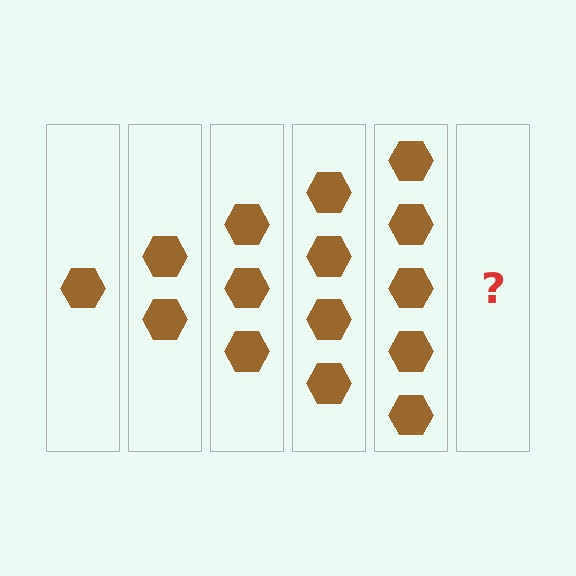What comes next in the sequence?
The next element should be 6 hexagons.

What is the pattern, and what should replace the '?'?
The pattern is that each step adds one more hexagon. The '?' should be 6 hexagons.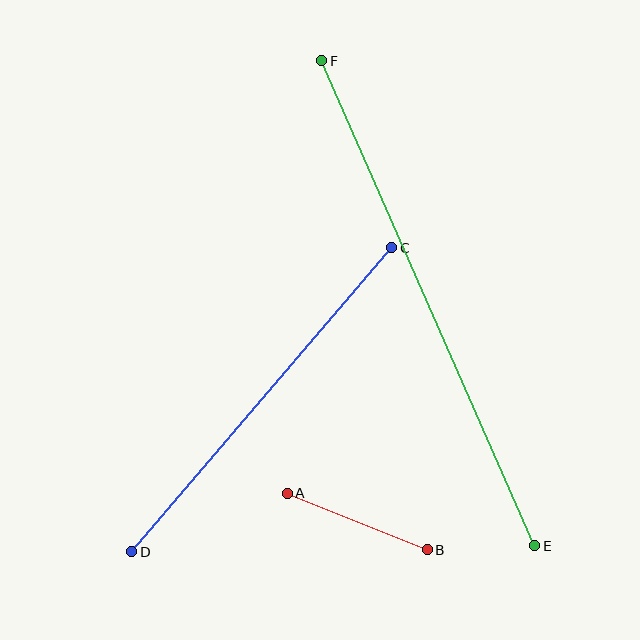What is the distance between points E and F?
The distance is approximately 530 pixels.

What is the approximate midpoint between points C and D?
The midpoint is at approximately (262, 400) pixels.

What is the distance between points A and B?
The distance is approximately 151 pixels.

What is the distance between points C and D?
The distance is approximately 400 pixels.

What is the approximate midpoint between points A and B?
The midpoint is at approximately (357, 521) pixels.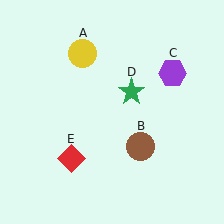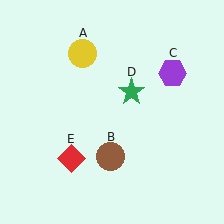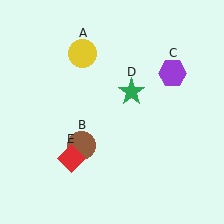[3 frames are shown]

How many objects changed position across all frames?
1 object changed position: brown circle (object B).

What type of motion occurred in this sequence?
The brown circle (object B) rotated clockwise around the center of the scene.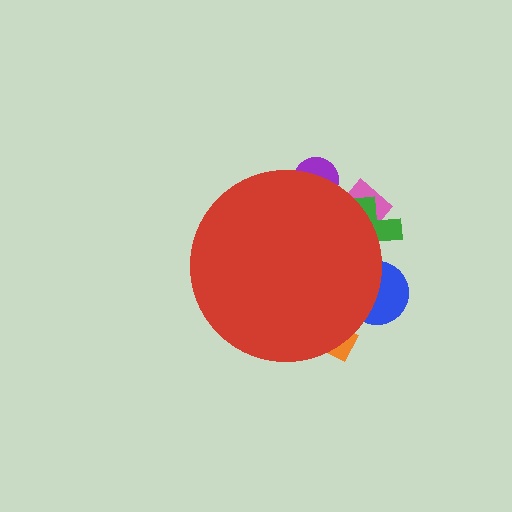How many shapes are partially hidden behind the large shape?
5 shapes are partially hidden.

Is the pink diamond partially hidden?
Yes, the pink diamond is partially hidden behind the red circle.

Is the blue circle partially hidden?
Yes, the blue circle is partially hidden behind the red circle.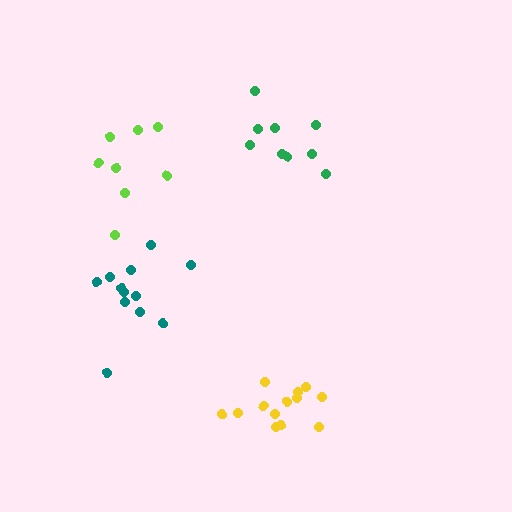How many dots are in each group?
Group 1: 8 dots, Group 2: 12 dots, Group 3: 9 dots, Group 4: 13 dots (42 total).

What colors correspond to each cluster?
The clusters are colored: lime, teal, green, yellow.